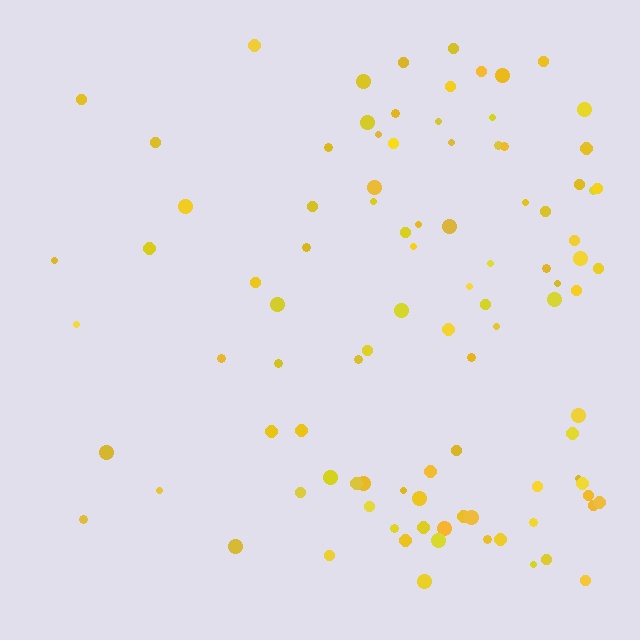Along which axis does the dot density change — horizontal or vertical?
Horizontal.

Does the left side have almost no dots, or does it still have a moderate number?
Still a moderate number, just noticeably fewer than the right.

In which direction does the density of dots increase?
From left to right, with the right side densest.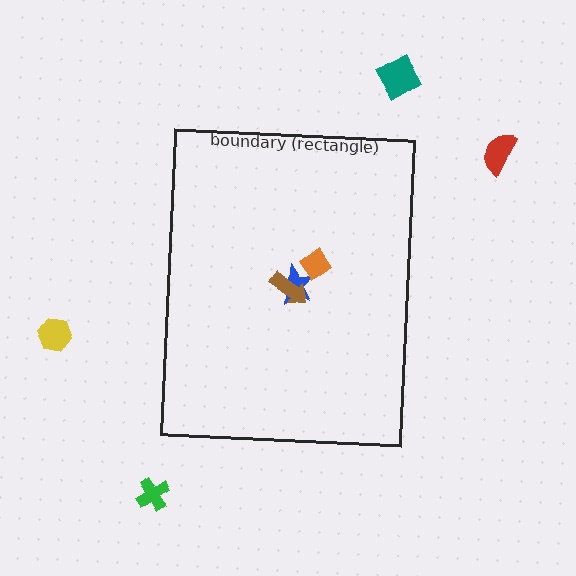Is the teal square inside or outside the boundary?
Outside.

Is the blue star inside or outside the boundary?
Inside.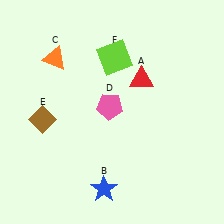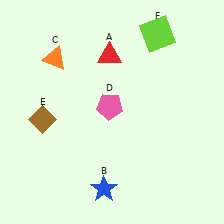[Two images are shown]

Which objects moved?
The objects that moved are: the red triangle (A), the lime square (F).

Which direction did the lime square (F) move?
The lime square (F) moved right.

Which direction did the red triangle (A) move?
The red triangle (A) moved left.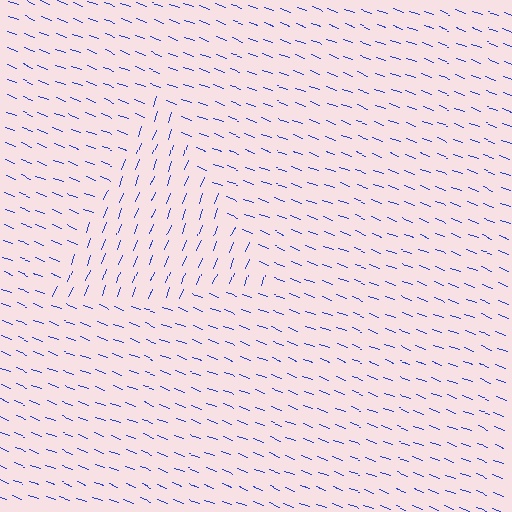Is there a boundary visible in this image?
Yes, there is a texture boundary formed by a change in line orientation.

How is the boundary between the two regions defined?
The boundary is defined purely by a change in line orientation (approximately 89 degrees difference). All lines are the same color and thickness.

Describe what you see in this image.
The image is filled with small blue line segments. A triangle region in the image has lines oriented differently from the surrounding lines, creating a visible texture boundary.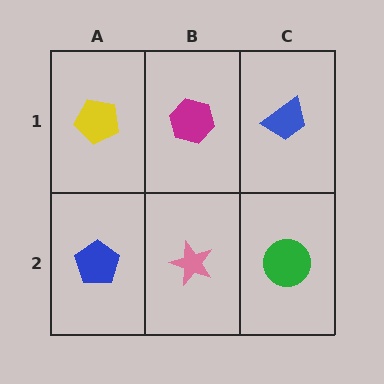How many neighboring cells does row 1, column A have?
2.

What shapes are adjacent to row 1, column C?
A green circle (row 2, column C), a magenta hexagon (row 1, column B).